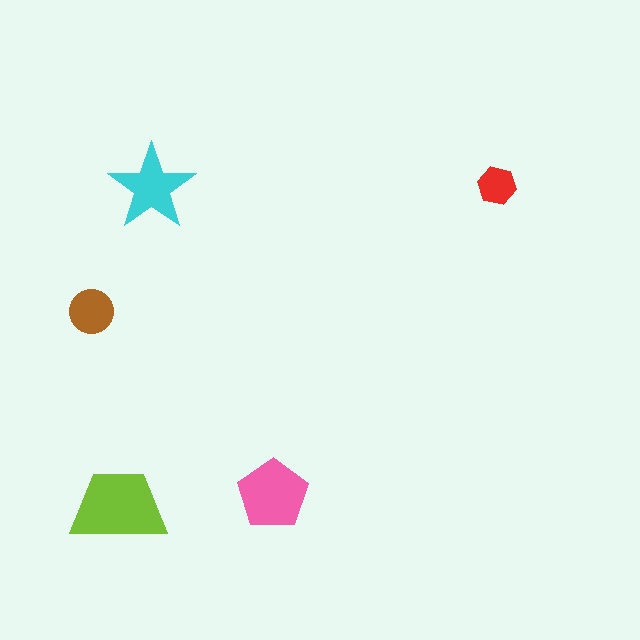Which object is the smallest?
The red hexagon.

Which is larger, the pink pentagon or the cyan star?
The pink pentagon.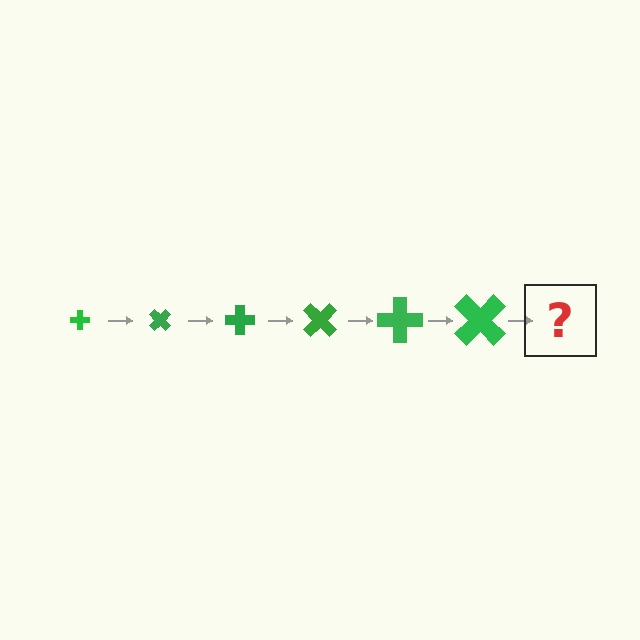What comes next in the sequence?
The next element should be a cross, larger than the previous one and rotated 270 degrees from the start.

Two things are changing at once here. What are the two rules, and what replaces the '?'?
The two rules are that the cross grows larger each step and it rotates 45 degrees each step. The '?' should be a cross, larger than the previous one and rotated 270 degrees from the start.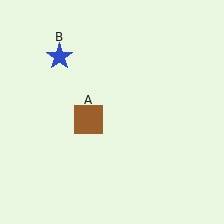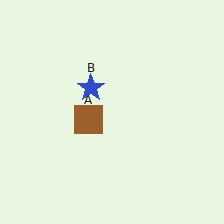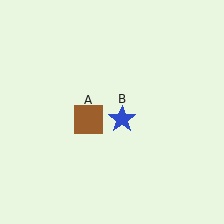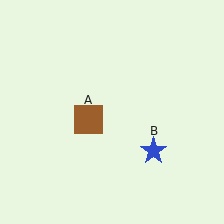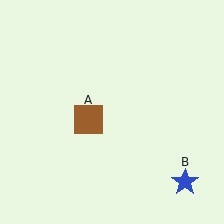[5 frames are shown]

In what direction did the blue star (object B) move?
The blue star (object B) moved down and to the right.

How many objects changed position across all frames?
1 object changed position: blue star (object B).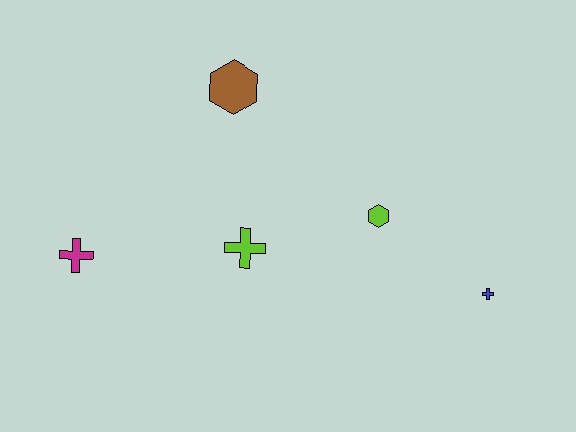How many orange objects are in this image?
There are no orange objects.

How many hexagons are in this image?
There are 2 hexagons.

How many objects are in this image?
There are 5 objects.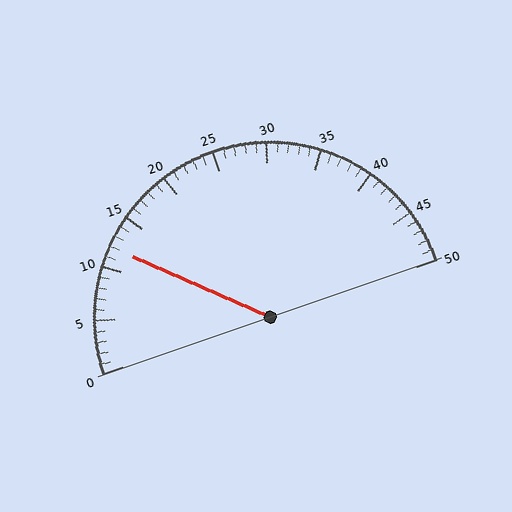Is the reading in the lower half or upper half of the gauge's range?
The reading is in the lower half of the range (0 to 50).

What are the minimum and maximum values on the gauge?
The gauge ranges from 0 to 50.